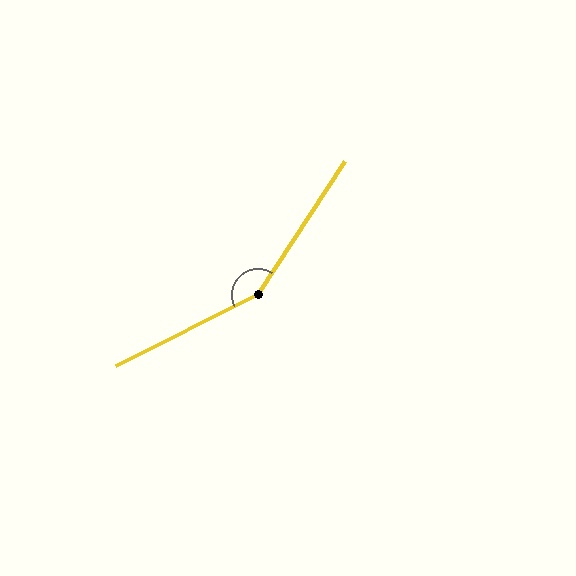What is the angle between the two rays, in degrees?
Approximately 150 degrees.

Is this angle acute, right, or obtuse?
It is obtuse.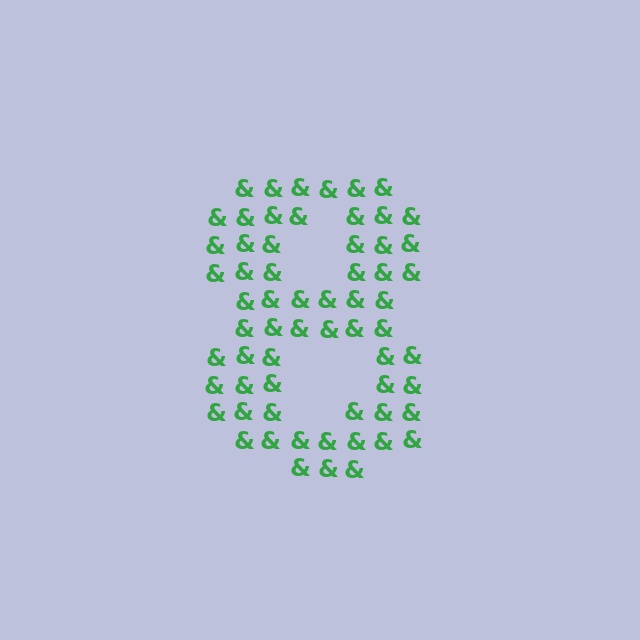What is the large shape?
The large shape is the digit 8.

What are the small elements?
The small elements are ampersands.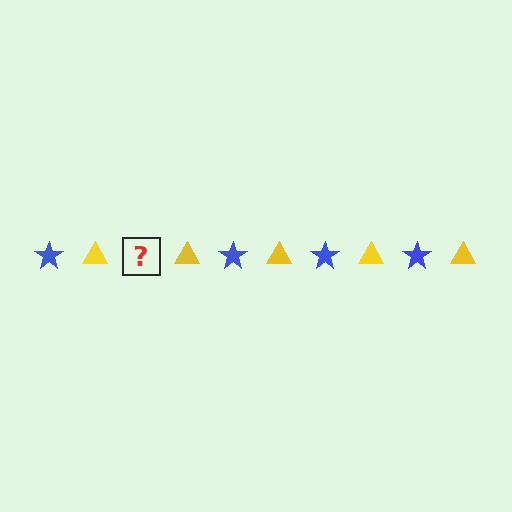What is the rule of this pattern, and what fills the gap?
The rule is that the pattern alternates between blue star and yellow triangle. The gap should be filled with a blue star.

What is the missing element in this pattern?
The missing element is a blue star.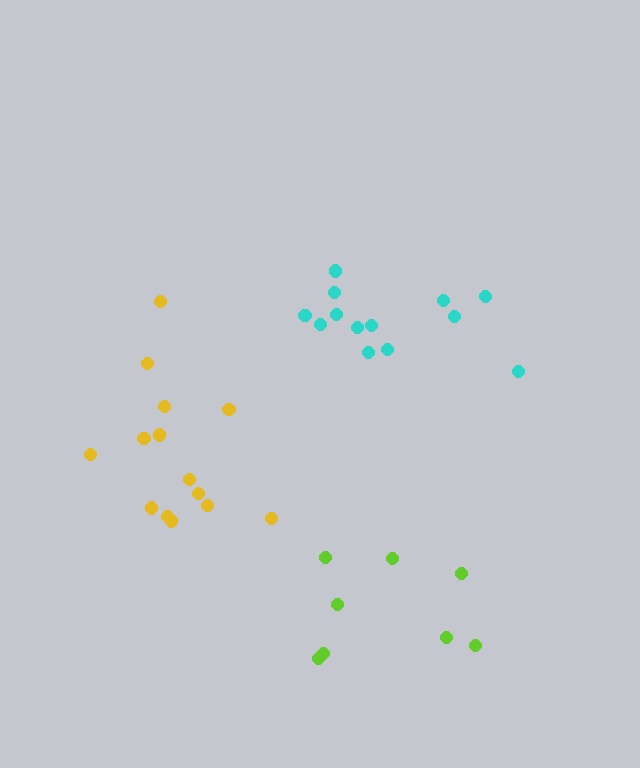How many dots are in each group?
Group 1: 14 dots, Group 2: 8 dots, Group 3: 13 dots (35 total).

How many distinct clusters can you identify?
There are 3 distinct clusters.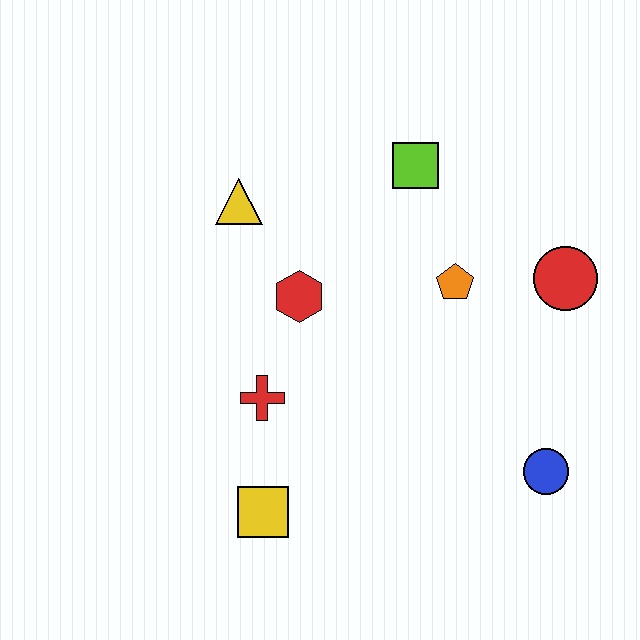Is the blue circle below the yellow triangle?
Yes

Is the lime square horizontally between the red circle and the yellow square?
Yes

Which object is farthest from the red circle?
The yellow square is farthest from the red circle.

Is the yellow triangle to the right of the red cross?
No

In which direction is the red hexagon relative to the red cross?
The red hexagon is above the red cross.